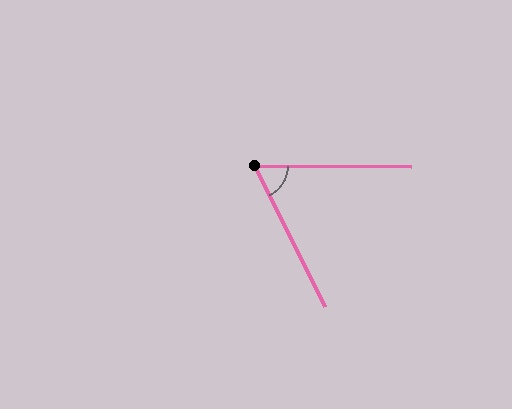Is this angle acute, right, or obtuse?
It is acute.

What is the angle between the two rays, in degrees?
Approximately 63 degrees.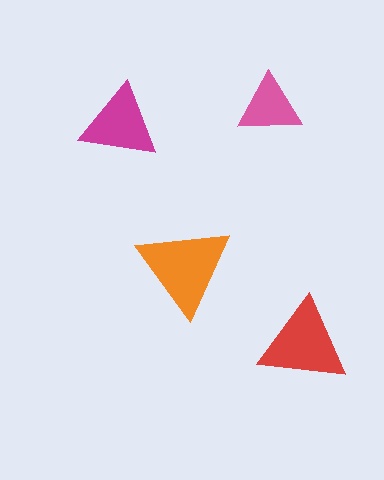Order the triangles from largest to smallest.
the orange one, the red one, the magenta one, the pink one.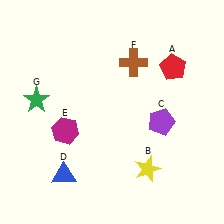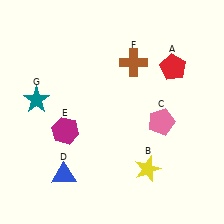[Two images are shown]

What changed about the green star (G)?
In Image 1, G is green. In Image 2, it changed to teal.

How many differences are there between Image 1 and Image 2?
There are 2 differences between the two images.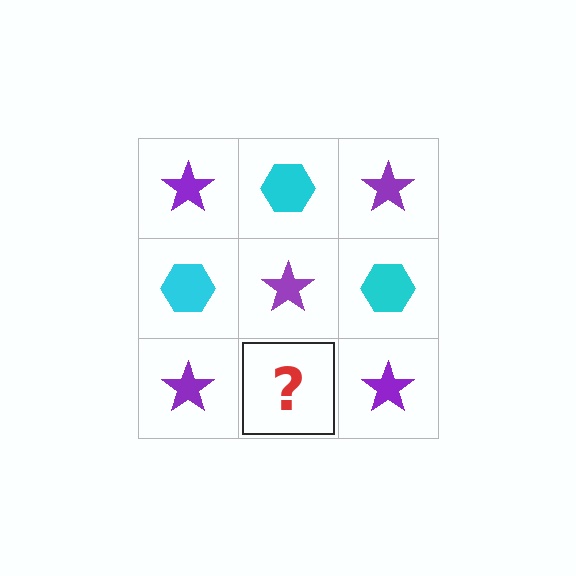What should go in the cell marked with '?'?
The missing cell should contain a cyan hexagon.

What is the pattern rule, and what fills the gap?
The rule is that it alternates purple star and cyan hexagon in a checkerboard pattern. The gap should be filled with a cyan hexagon.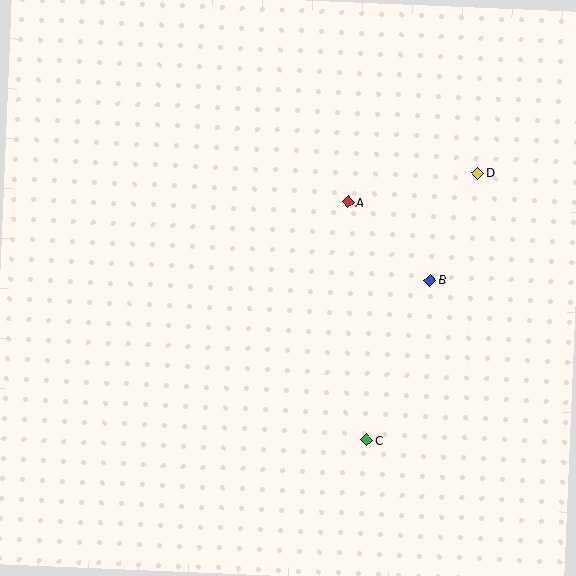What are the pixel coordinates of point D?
Point D is at (478, 173).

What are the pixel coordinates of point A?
Point A is at (348, 202).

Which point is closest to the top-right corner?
Point D is closest to the top-right corner.